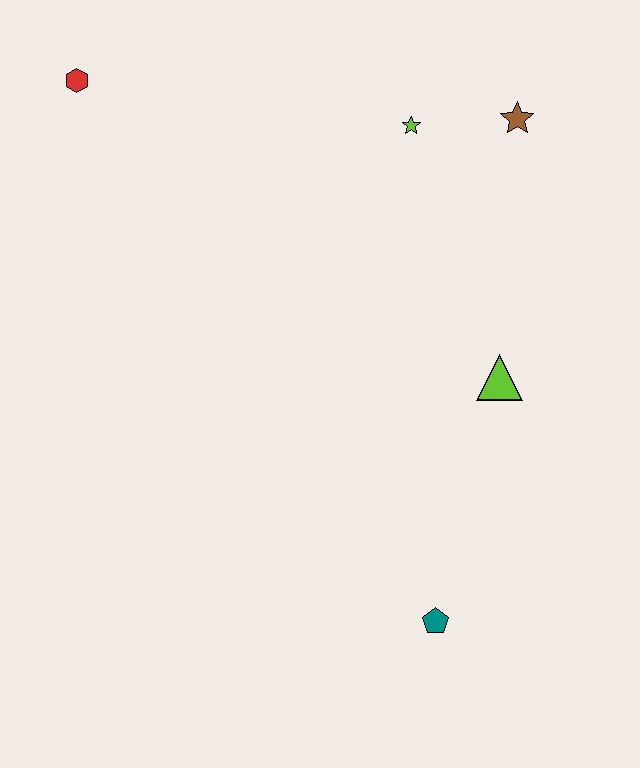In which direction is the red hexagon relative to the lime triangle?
The red hexagon is to the left of the lime triangle.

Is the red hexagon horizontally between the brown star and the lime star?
No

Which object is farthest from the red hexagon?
The teal pentagon is farthest from the red hexagon.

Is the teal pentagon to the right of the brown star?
No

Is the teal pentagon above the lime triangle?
No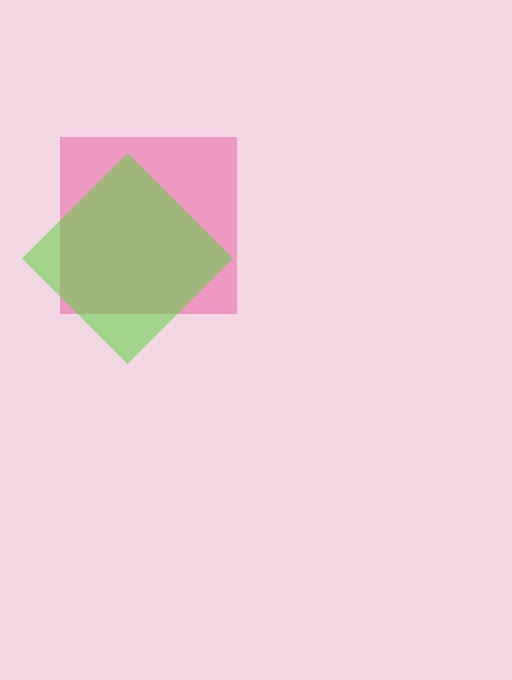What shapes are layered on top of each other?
The layered shapes are: a pink square, a lime diamond.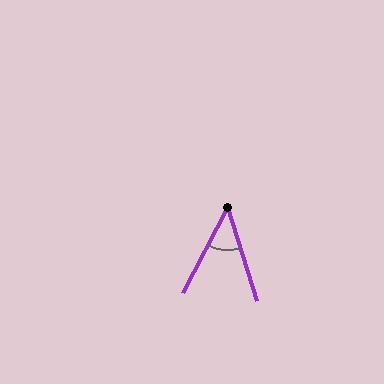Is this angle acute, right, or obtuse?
It is acute.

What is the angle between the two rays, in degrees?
Approximately 45 degrees.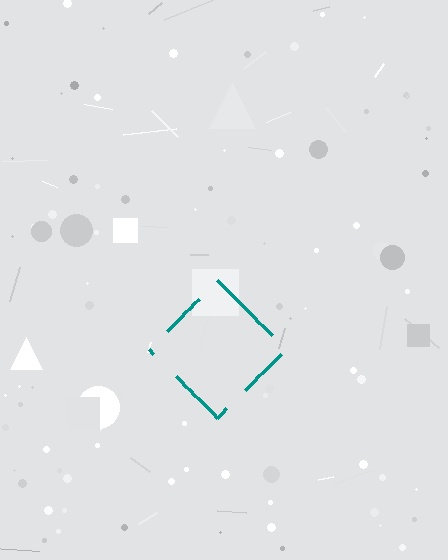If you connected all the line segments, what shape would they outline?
They would outline a diamond.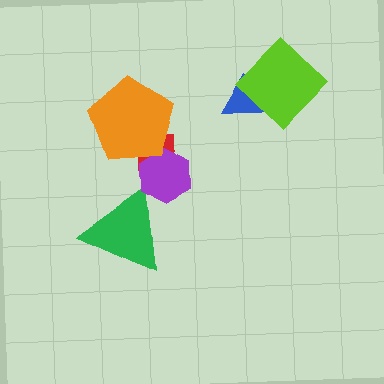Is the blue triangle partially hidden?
Yes, it is partially covered by another shape.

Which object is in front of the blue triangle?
The lime diamond is in front of the blue triangle.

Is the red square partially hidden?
Yes, it is partially covered by another shape.